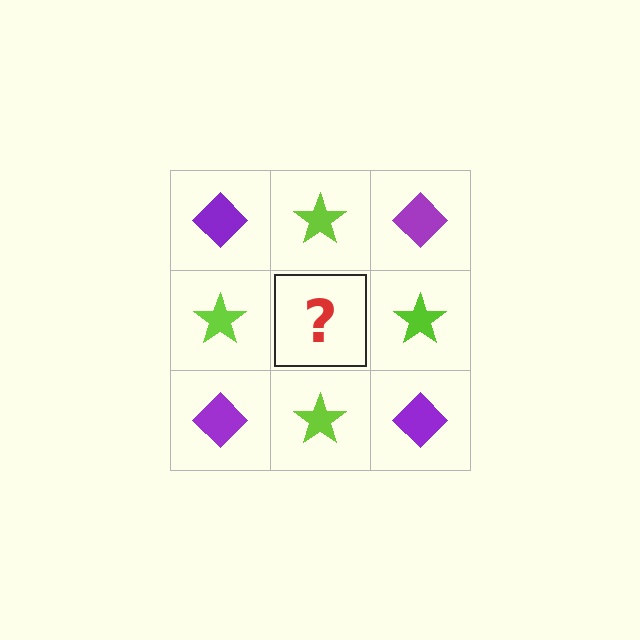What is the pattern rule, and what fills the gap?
The rule is that it alternates purple diamond and lime star in a checkerboard pattern. The gap should be filled with a purple diamond.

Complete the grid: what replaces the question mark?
The question mark should be replaced with a purple diamond.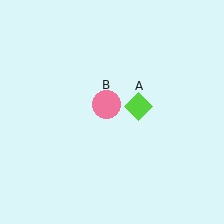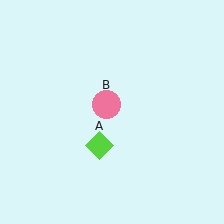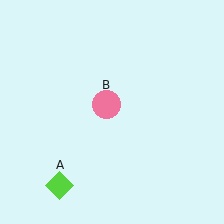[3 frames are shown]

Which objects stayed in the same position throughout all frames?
Pink circle (object B) remained stationary.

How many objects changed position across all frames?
1 object changed position: lime diamond (object A).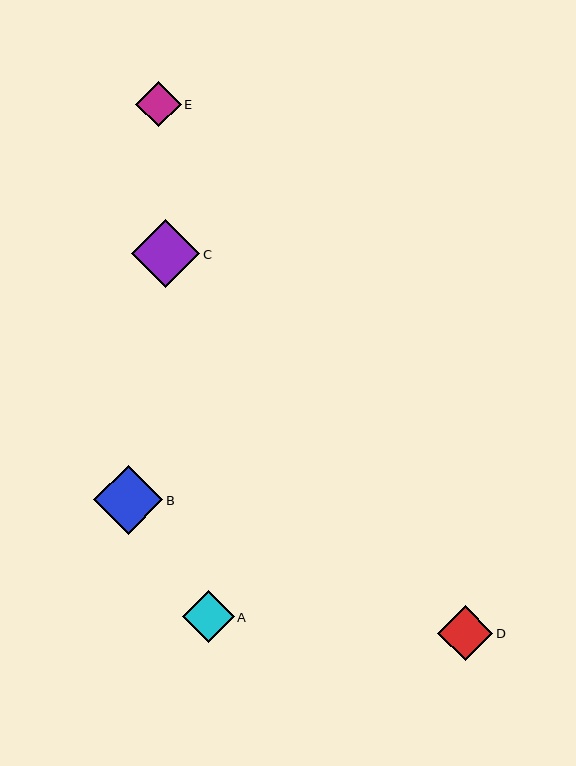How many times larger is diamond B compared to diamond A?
Diamond B is approximately 1.3 times the size of diamond A.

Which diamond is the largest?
Diamond B is the largest with a size of approximately 69 pixels.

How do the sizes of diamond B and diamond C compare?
Diamond B and diamond C are approximately the same size.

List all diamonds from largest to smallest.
From largest to smallest: B, C, D, A, E.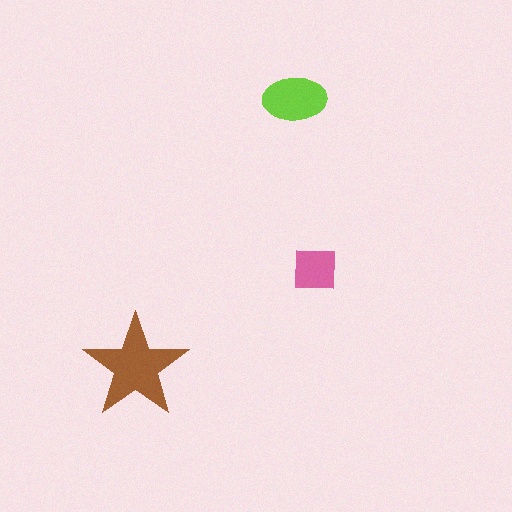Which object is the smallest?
The pink square.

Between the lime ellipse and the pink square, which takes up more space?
The lime ellipse.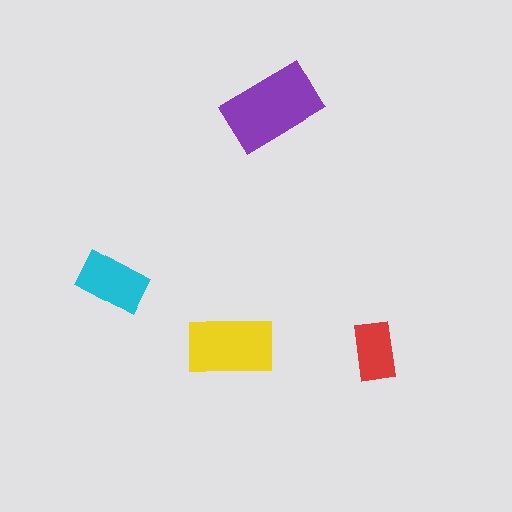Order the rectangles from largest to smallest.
the purple one, the yellow one, the cyan one, the red one.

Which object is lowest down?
The red rectangle is bottommost.